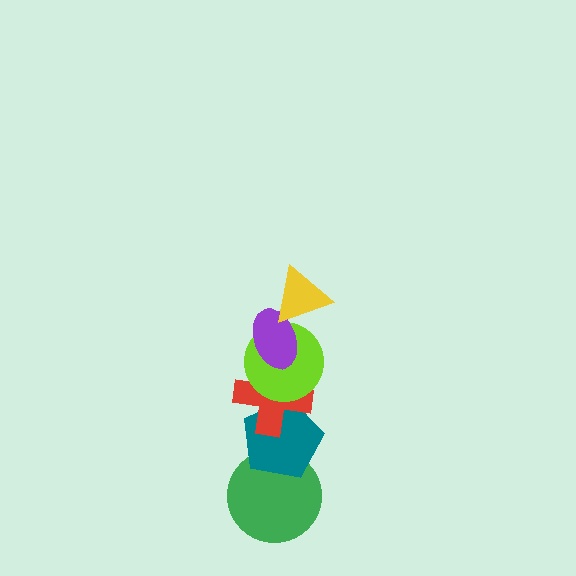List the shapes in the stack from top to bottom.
From top to bottom: the yellow triangle, the purple ellipse, the lime circle, the red cross, the teal pentagon, the green circle.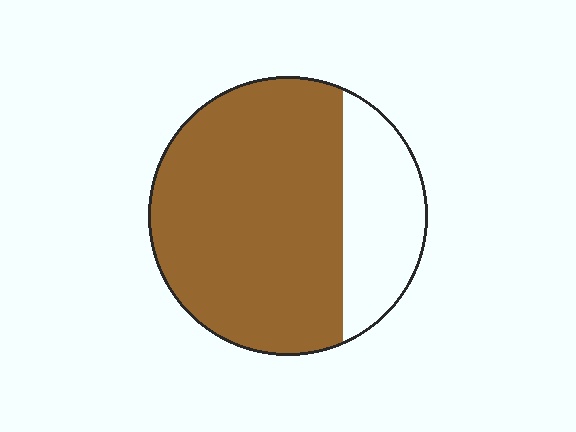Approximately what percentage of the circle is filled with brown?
Approximately 75%.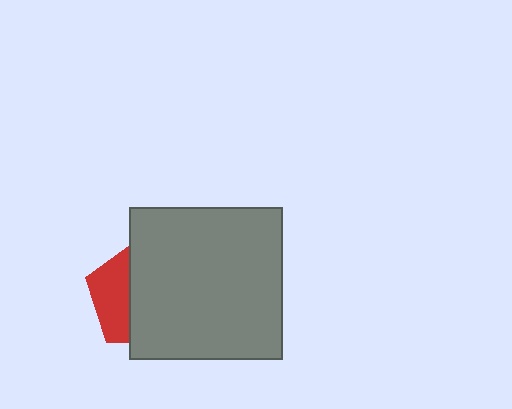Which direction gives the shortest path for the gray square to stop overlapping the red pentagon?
Moving right gives the shortest separation.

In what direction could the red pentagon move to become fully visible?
The red pentagon could move left. That would shift it out from behind the gray square entirely.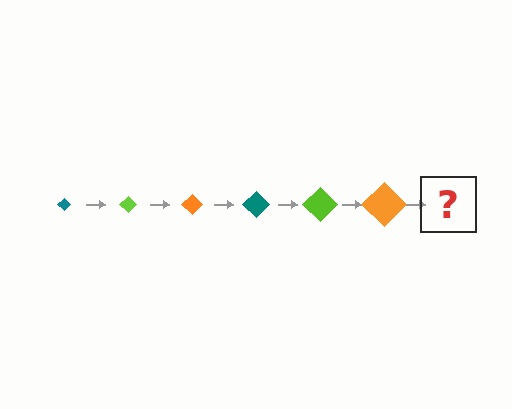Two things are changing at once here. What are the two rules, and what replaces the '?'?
The two rules are that the diamond grows larger each step and the color cycles through teal, lime, and orange. The '?' should be a teal diamond, larger than the previous one.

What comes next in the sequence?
The next element should be a teal diamond, larger than the previous one.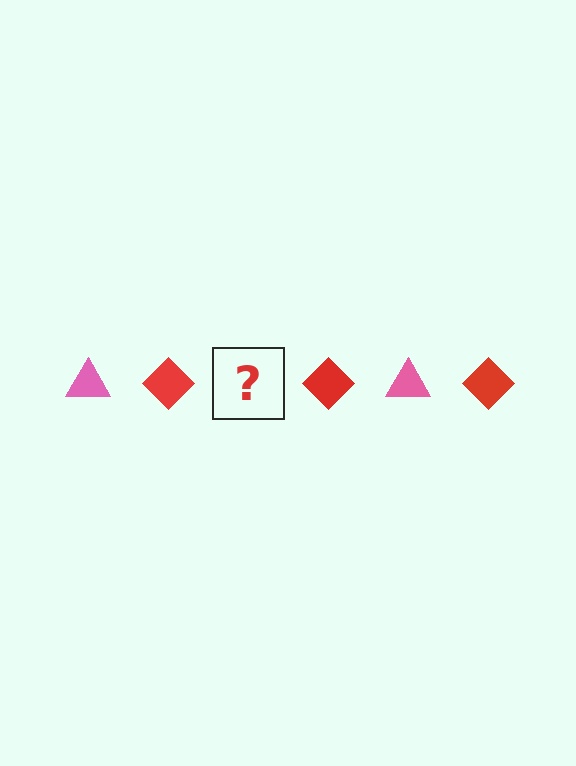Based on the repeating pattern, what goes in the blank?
The blank should be a pink triangle.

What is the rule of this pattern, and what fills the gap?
The rule is that the pattern alternates between pink triangle and red diamond. The gap should be filled with a pink triangle.